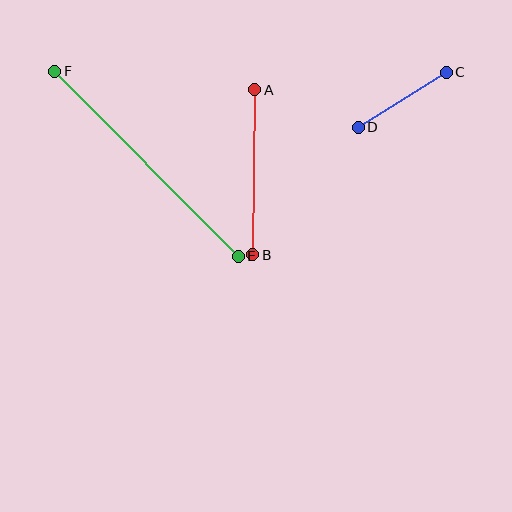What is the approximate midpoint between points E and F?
The midpoint is at approximately (147, 164) pixels.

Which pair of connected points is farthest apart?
Points E and F are farthest apart.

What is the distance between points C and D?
The distance is approximately 104 pixels.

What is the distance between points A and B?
The distance is approximately 165 pixels.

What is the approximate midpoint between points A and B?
The midpoint is at approximately (254, 172) pixels.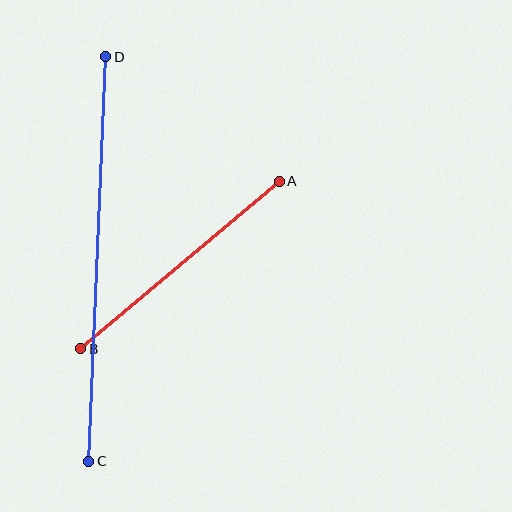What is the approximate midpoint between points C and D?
The midpoint is at approximately (97, 259) pixels.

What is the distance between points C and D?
The distance is approximately 405 pixels.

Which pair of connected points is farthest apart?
Points C and D are farthest apart.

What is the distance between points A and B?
The distance is approximately 260 pixels.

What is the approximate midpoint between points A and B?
The midpoint is at approximately (180, 265) pixels.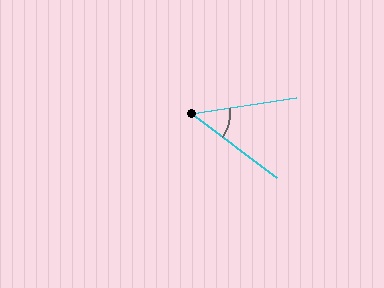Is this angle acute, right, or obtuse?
It is acute.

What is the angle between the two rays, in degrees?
Approximately 46 degrees.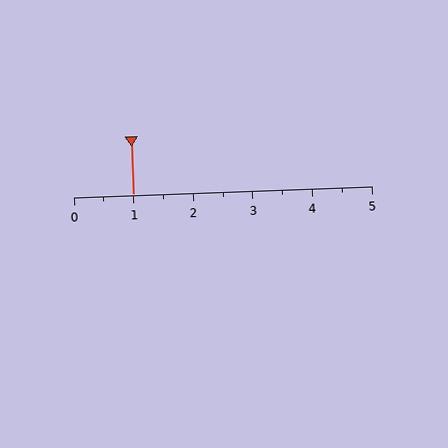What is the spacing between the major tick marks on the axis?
The major ticks are spaced 1 apart.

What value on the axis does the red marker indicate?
The marker indicates approximately 1.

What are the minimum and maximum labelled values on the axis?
The axis runs from 0 to 5.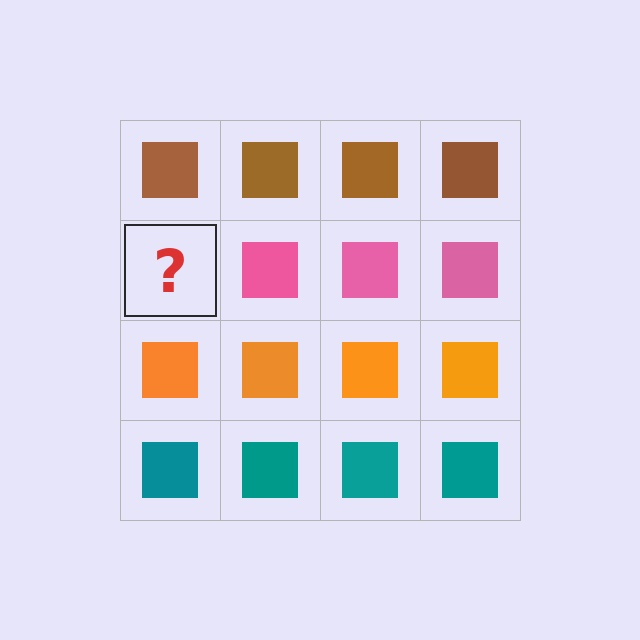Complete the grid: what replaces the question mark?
The question mark should be replaced with a pink square.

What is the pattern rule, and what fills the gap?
The rule is that each row has a consistent color. The gap should be filled with a pink square.